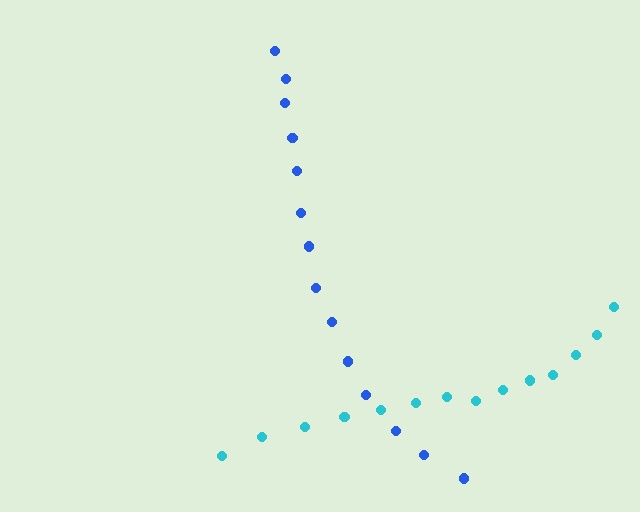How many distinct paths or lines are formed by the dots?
There are 2 distinct paths.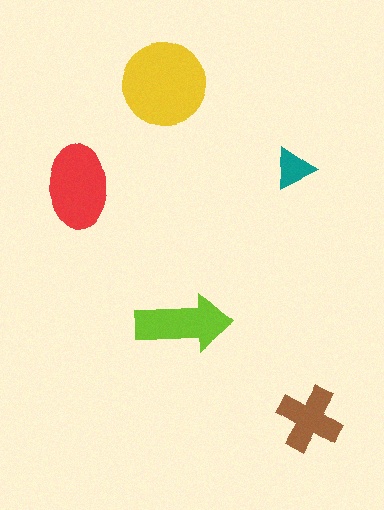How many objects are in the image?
There are 5 objects in the image.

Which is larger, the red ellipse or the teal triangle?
The red ellipse.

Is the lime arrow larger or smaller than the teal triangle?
Larger.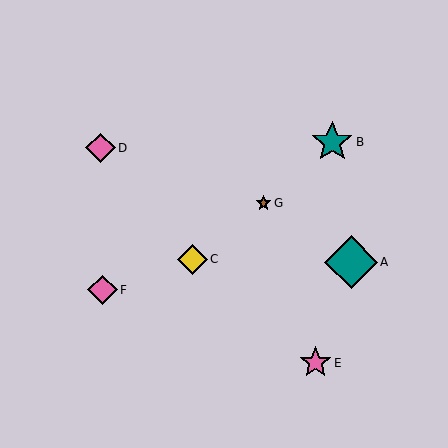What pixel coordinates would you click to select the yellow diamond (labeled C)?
Click at (193, 259) to select the yellow diamond C.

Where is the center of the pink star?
The center of the pink star is at (315, 363).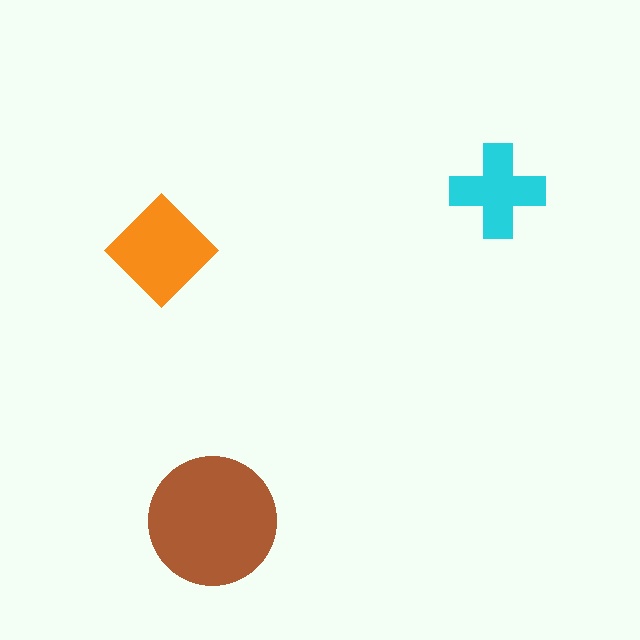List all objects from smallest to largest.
The cyan cross, the orange diamond, the brown circle.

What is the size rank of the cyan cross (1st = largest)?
3rd.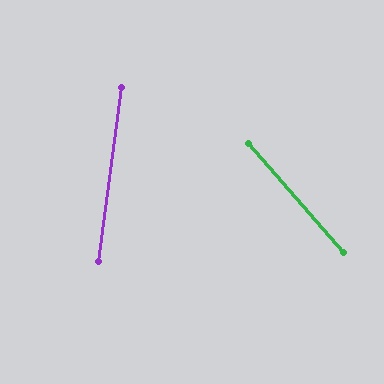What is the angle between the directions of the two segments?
Approximately 48 degrees.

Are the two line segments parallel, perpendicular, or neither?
Neither parallel nor perpendicular — they differ by about 48°.